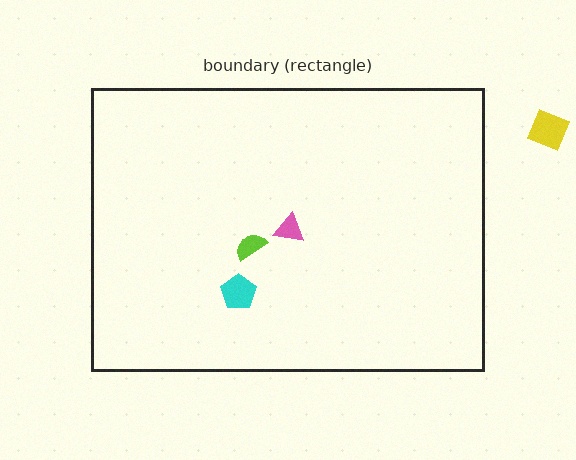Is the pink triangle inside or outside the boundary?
Inside.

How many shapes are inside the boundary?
3 inside, 1 outside.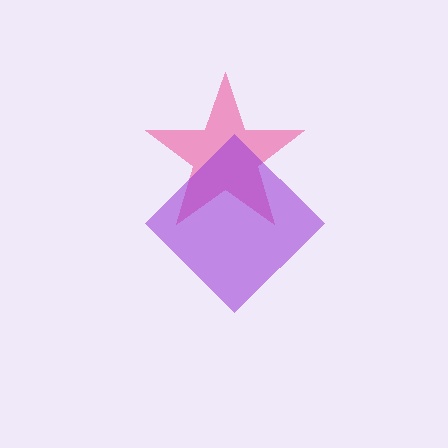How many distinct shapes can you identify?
There are 2 distinct shapes: a pink star, a purple diamond.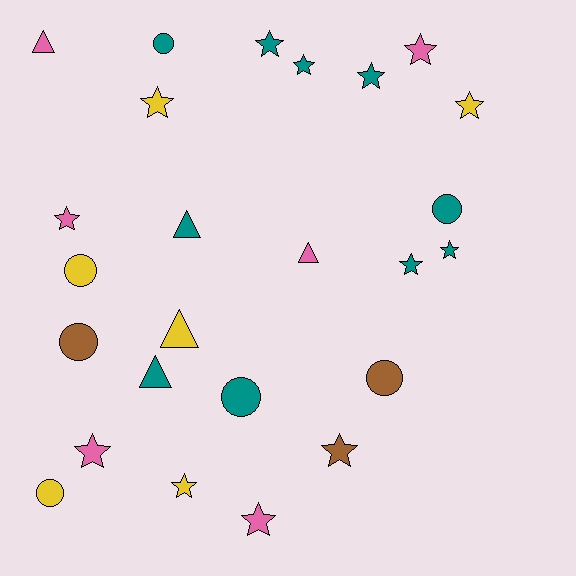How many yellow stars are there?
There are 3 yellow stars.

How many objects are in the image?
There are 25 objects.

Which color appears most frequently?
Teal, with 10 objects.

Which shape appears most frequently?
Star, with 13 objects.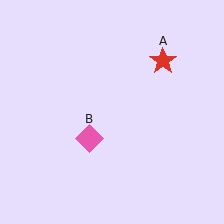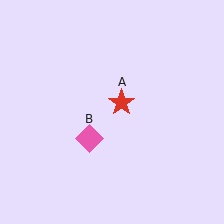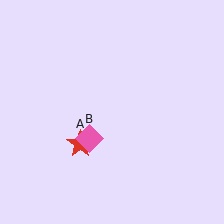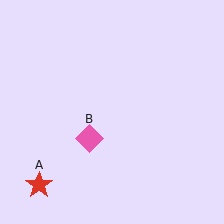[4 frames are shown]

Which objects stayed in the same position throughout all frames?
Pink diamond (object B) remained stationary.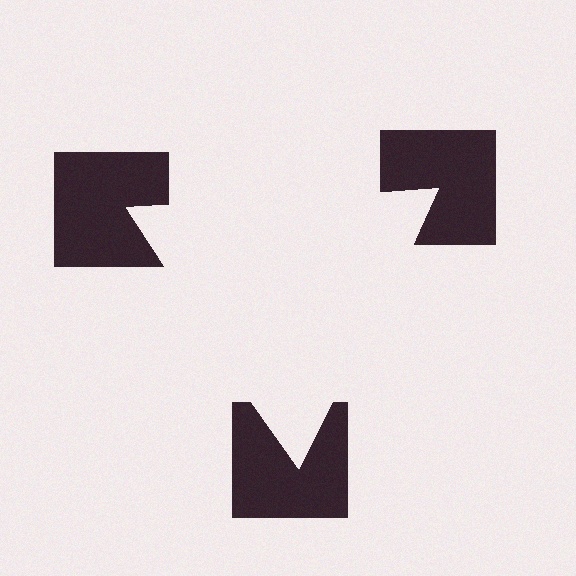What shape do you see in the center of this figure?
An illusory triangle — its edges are inferred from the aligned wedge cuts in the notched squares, not physically drawn.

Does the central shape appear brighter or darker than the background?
It typically appears slightly brighter than the background, even though no actual brightness change is drawn.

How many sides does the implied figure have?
3 sides.